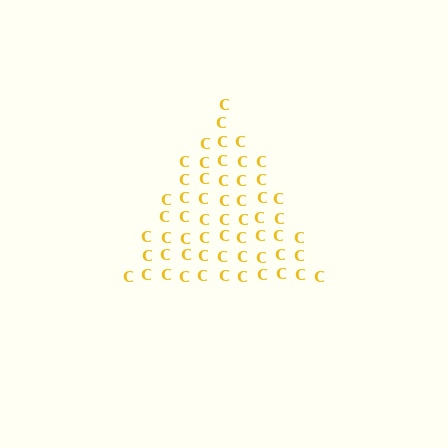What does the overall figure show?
The overall figure shows a triangle.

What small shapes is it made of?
It is made of small letter C's.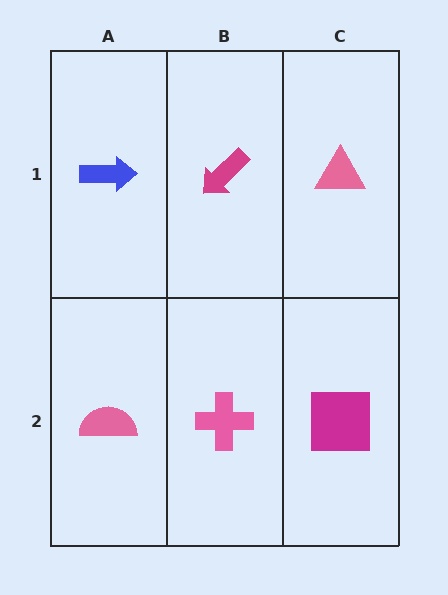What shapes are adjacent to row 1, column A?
A pink semicircle (row 2, column A), a magenta arrow (row 1, column B).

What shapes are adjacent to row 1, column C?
A magenta square (row 2, column C), a magenta arrow (row 1, column B).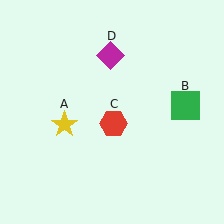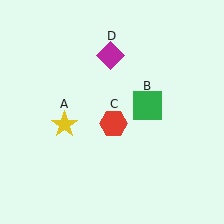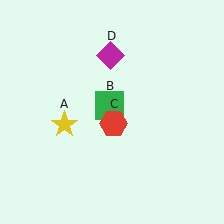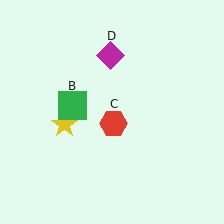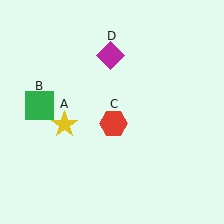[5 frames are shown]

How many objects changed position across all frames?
1 object changed position: green square (object B).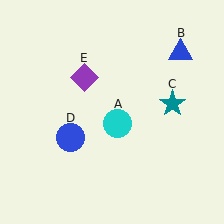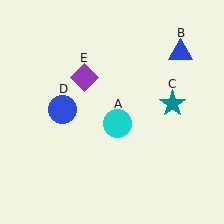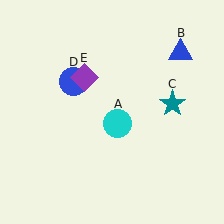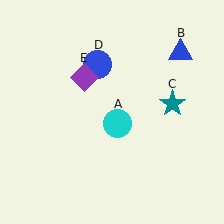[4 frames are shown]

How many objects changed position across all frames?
1 object changed position: blue circle (object D).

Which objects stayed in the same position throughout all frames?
Cyan circle (object A) and blue triangle (object B) and teal star (object C) and purple diamond (object E) remained stationary.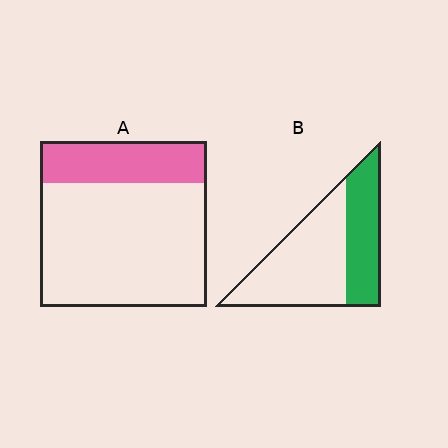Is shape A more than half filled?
No.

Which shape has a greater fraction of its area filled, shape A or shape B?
Shape B.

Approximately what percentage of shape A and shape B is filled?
A is approximately 25% and B is approximately 40%.